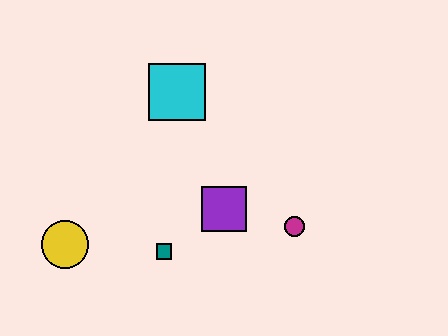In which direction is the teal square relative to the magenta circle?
The teal square is to the left of the magenta circle.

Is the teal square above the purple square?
No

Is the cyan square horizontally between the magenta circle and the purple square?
No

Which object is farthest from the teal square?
The cyan square is farthest from the teal square.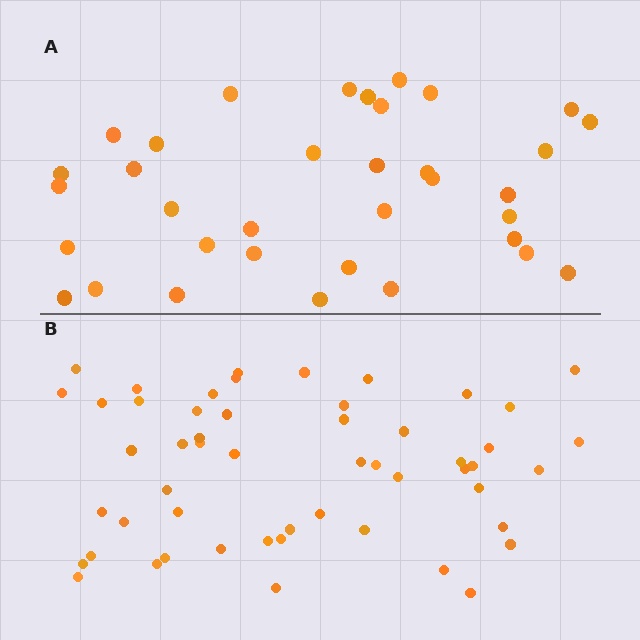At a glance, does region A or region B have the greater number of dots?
Region B (the bottom region) has more dots.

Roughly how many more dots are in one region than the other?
Region B has approximately 20 more dots than region A.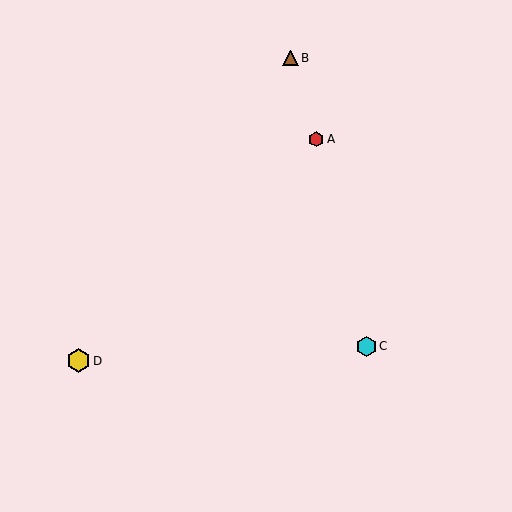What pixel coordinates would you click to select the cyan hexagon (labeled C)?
Click at (366, 346) to select the cyan hexagon C.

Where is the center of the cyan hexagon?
The center of the cyan hexagon is at (366, 346).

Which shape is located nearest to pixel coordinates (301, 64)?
The brown triangle (labeled B) at (290, 58) is nearest to that location.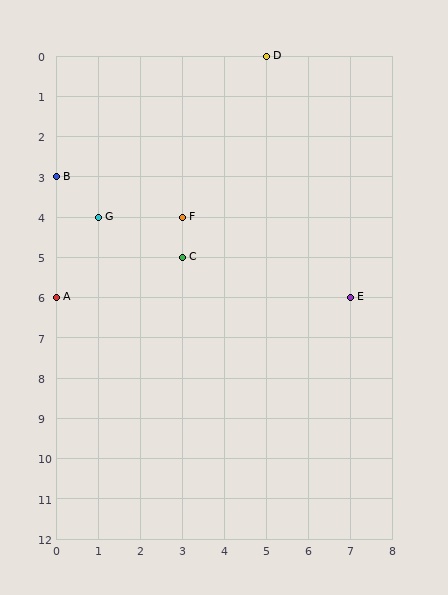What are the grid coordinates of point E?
Point E is at grid coordinates (7, 6).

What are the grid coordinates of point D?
Point D is at grid coordinates (5, 0).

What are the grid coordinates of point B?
Point B is at grid coordinates (0, 3).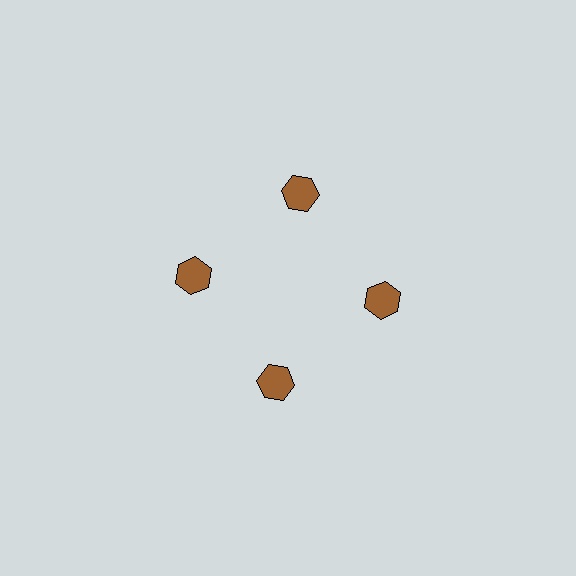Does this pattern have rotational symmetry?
Yes, this pattern has 4-fold rotational symmetry. It looks the same after rotating 90 degrees around the center.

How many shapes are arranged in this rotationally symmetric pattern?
There are 4 shapes, arranged in 4 groups of 1.